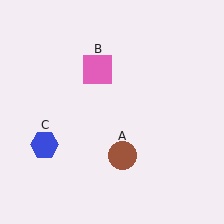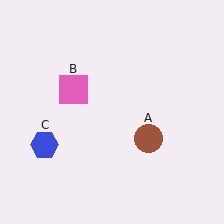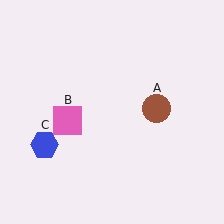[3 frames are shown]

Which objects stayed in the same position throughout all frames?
Blue hexagon (object C) remained stationary.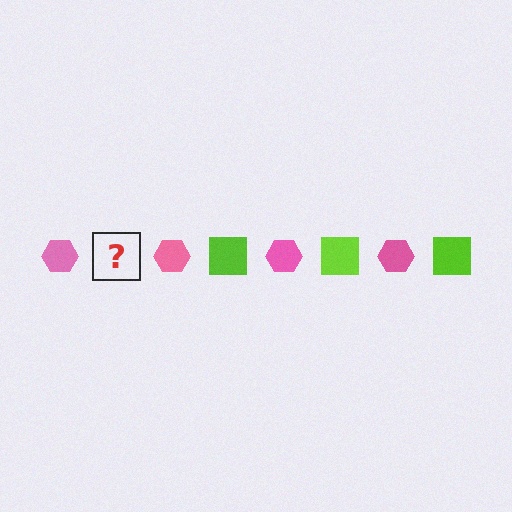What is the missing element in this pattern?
The missing element is a lime square.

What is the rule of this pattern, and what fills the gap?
The rule is that the pattern alternates between pink hexagon and lime square. The gap should be filled with a lime square.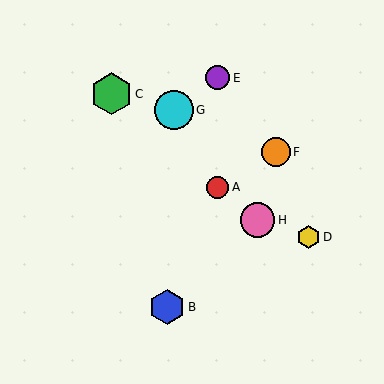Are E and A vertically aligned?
Yes, both are at x≈218.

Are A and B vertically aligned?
No, A is at x≈218 and B is at x≈167.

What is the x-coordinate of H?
Object H is at x≈258.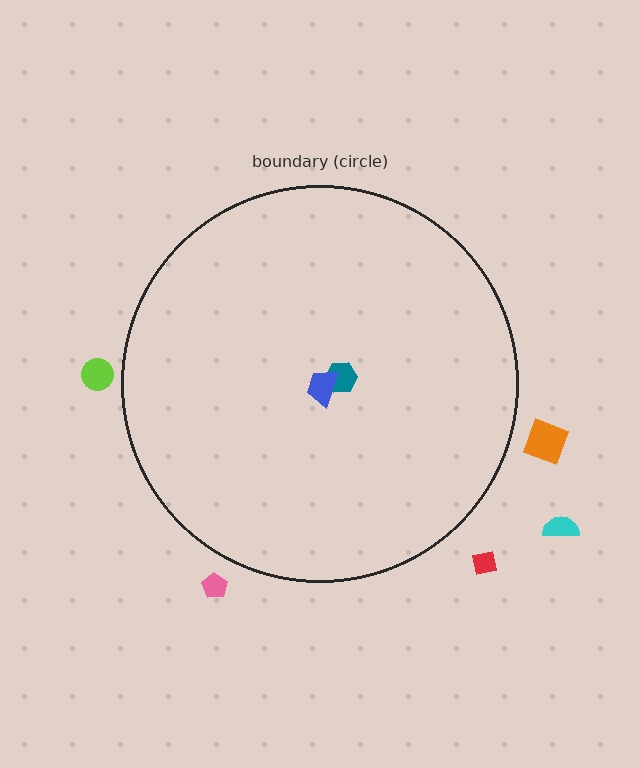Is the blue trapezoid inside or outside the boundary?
Inside.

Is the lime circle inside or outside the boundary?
Outside.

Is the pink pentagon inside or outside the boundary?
Outside.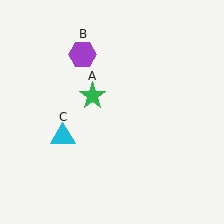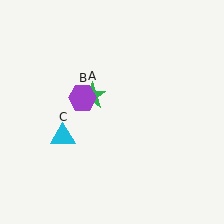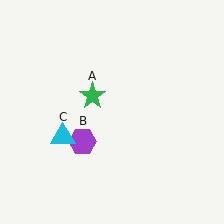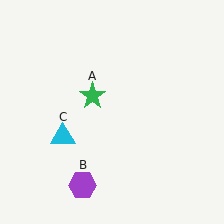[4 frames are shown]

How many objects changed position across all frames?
1 object changed position: purple hexagon (object B).